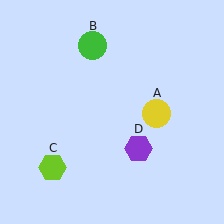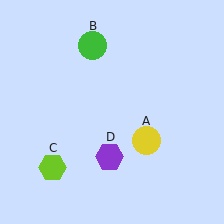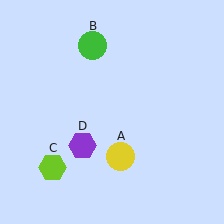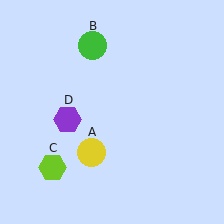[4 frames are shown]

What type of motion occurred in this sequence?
The yellow circle (object A), purple hexagon (object D) rotated clockwise around the center of the scene.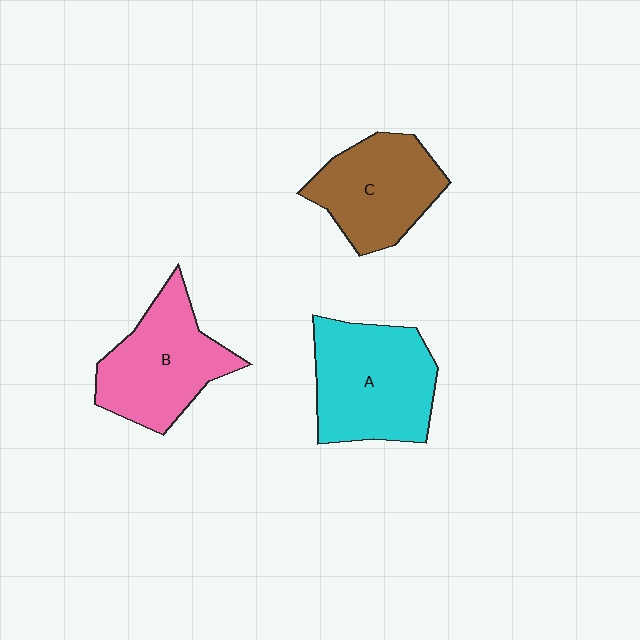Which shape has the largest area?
Shape A (cyan).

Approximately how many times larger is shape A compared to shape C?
Approximately 1.2 times.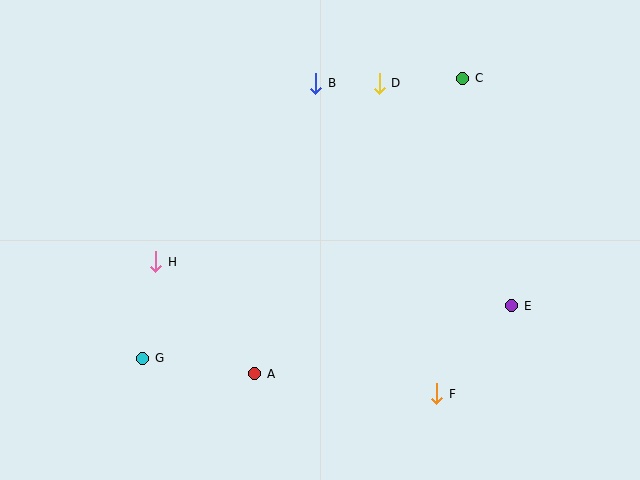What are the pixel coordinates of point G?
Point G is at (143, 358).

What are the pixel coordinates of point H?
Point H is at (156, 262).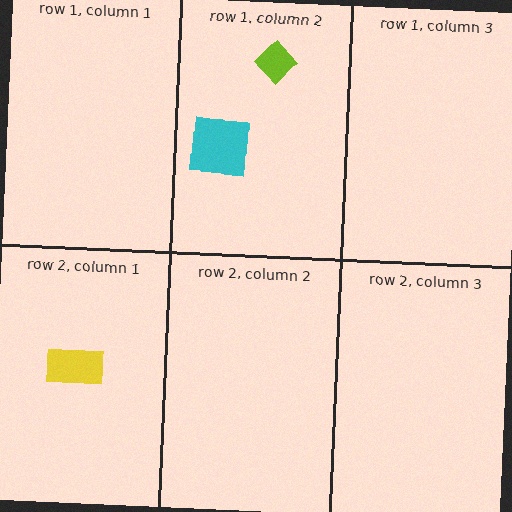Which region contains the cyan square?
The row 1, column 2 region.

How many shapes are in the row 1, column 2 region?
2.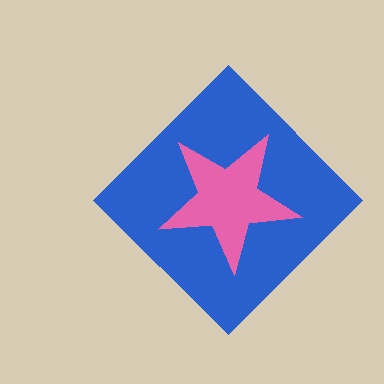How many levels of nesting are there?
2.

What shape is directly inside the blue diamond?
The pink star.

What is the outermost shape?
The blue diamond.